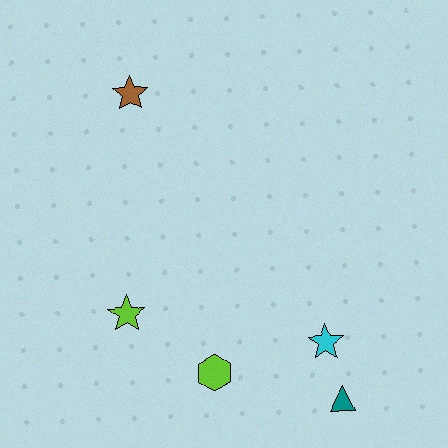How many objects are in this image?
There are 5 objects.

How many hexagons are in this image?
There is 1 hexagon.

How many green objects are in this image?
There are no green objects.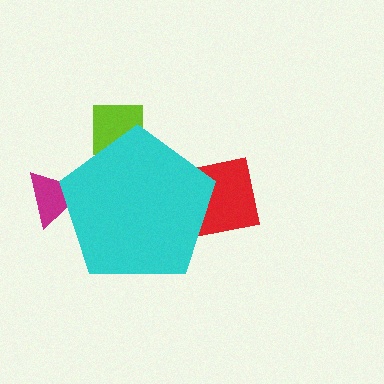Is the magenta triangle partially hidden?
Yes, the magenta triangle is partially hidden behind the cyan pentagon.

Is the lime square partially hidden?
Yes, the lime square is partially hidden behind the cyan pentagon.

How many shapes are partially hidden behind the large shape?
3 shapes are partially hidden.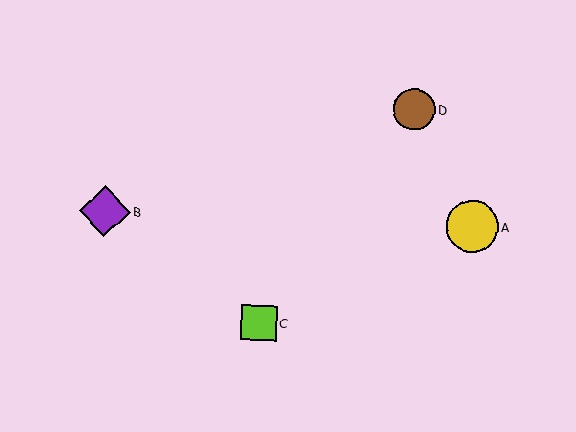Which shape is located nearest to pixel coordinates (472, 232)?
The yellow circle (labeled A) at (472, 227) is nearest to that location.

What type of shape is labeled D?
Shape D is a brown circle.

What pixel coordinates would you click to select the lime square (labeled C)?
Click at (259, 323) to select the lime square C.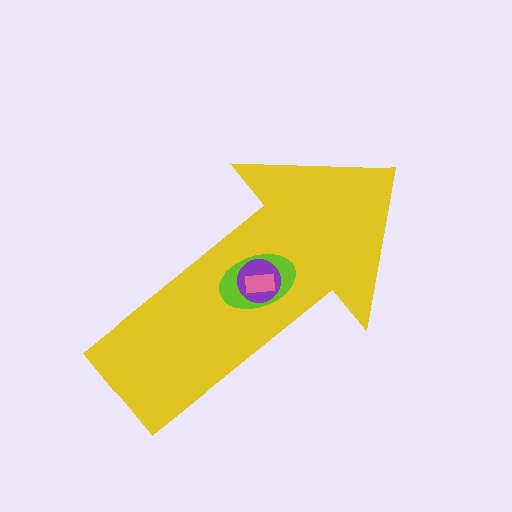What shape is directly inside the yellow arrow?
The lime ellipse.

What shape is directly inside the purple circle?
The pink rectangle.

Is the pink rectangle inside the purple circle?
Yes.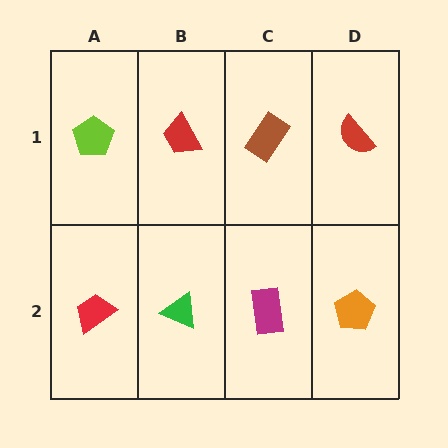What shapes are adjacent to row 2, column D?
A red semicircle (row 1, column D), a magenta rectangle (row 2, column C).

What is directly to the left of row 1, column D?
A brown rectangle.